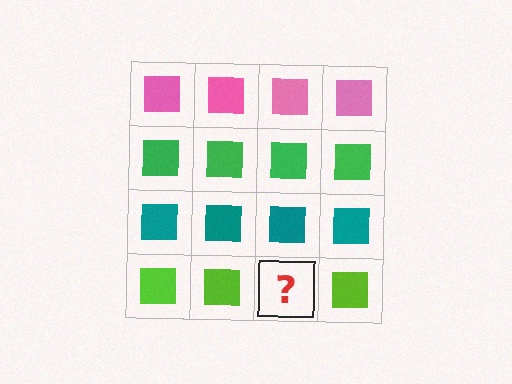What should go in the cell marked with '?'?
The missing cell should contain a lime square.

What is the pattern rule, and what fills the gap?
The rule is that each row has a consistent color. The gap should be filled with a lime square.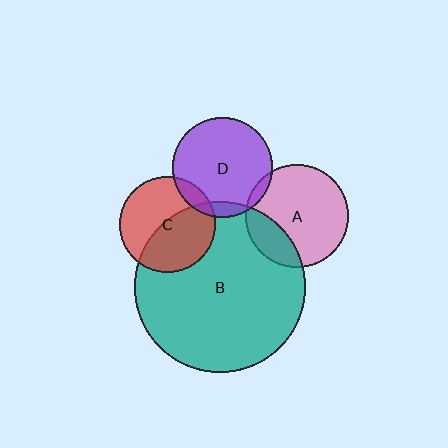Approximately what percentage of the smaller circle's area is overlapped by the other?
Approximately 10%.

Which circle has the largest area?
Circle B (teal).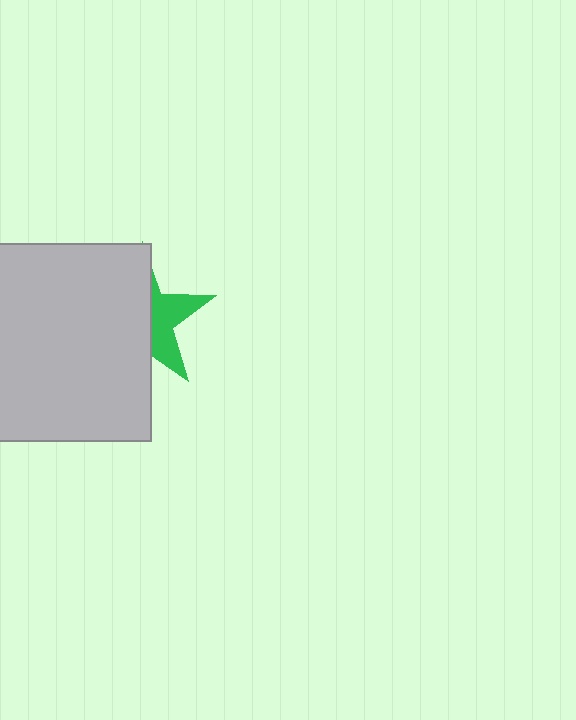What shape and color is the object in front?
The object in front is a light gray square.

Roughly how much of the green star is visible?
A small part of it is visible (roughly 38%).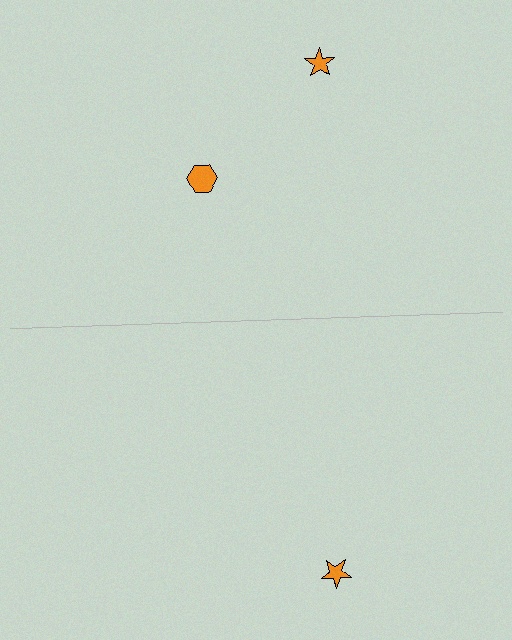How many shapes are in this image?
There are 3 shapes in this image.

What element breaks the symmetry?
A orange hexagon is missing from the bottom side.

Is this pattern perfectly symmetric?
No, the pattern is not perfectly symmetric. A orange hexagon is missing from the bottom side.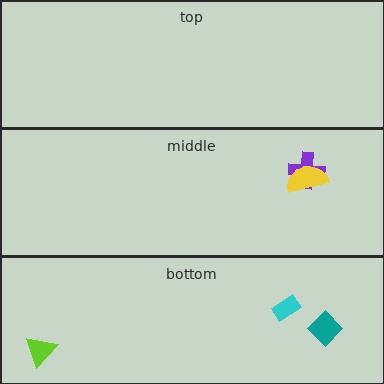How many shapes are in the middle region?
2.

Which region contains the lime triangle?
The bottom region.